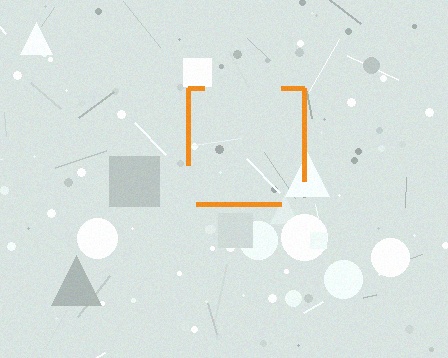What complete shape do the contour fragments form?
The contour fragments form a square.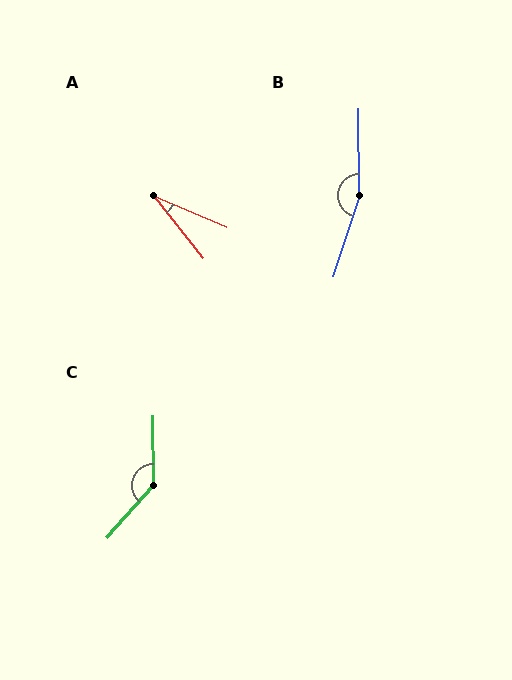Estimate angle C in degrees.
Approximately 138 degrees.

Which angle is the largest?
B, at approximately 162 degrees.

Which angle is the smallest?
A, at approximately 28 degrees.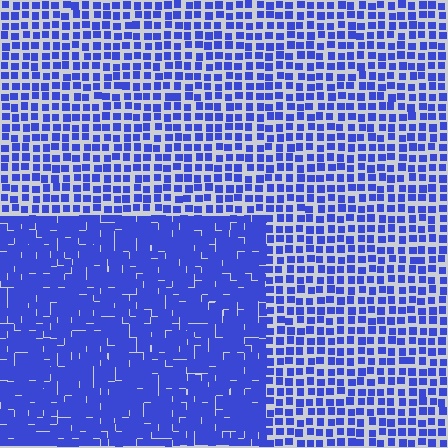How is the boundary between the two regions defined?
The boundary is defined by a change in element density (approximately 2.0x ratio). All elements are the same color, size, and shape.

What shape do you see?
I see a rectangle.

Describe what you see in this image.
The image contains small blue elements arranged at two different densities. A rectangle-shaped region is visible where the elements are more densely packed than the surrounding area.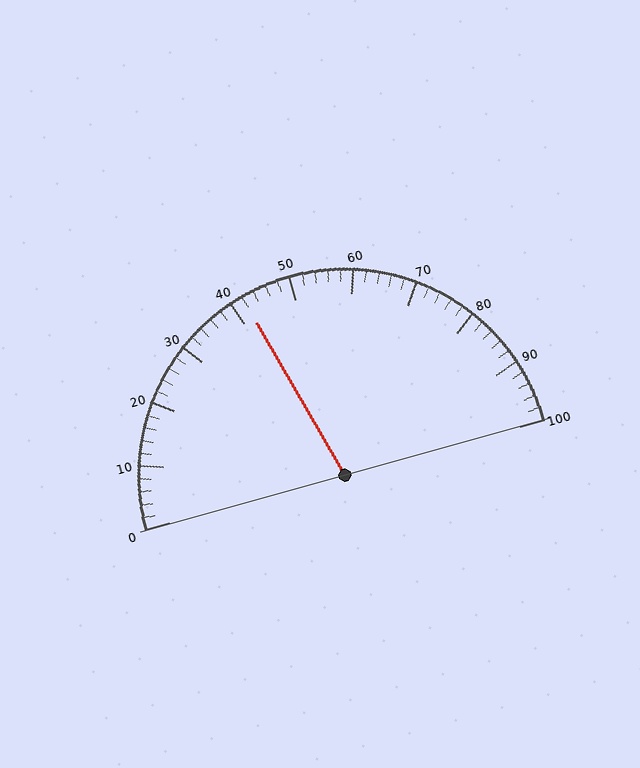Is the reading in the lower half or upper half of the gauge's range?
The reading is in the lower half of the range (0 to 100).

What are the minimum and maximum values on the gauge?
The gauge ranges from 0 to 100.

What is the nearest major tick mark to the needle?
The nearest major tick mark is 40.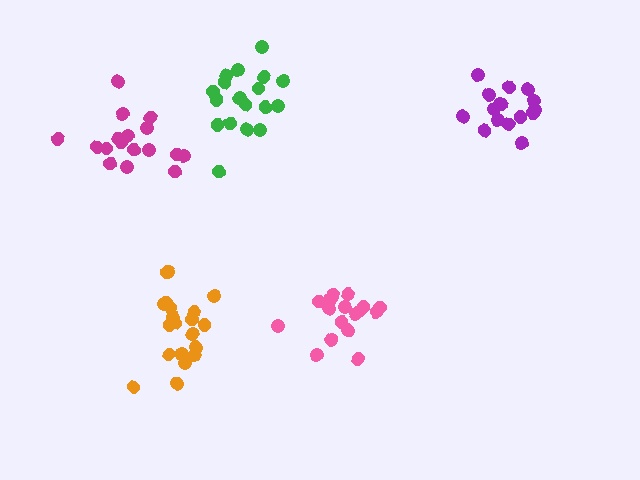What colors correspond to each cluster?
The clusters are colored: green, orange, pink, magenta, purple.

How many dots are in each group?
Group 1: 18 dots, Group 2: 20 dots, Group 3: 18 dots, Group 4: 17 dots, Group 5: 16 dots (89 total).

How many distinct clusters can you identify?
There are 5 distinct clusters.